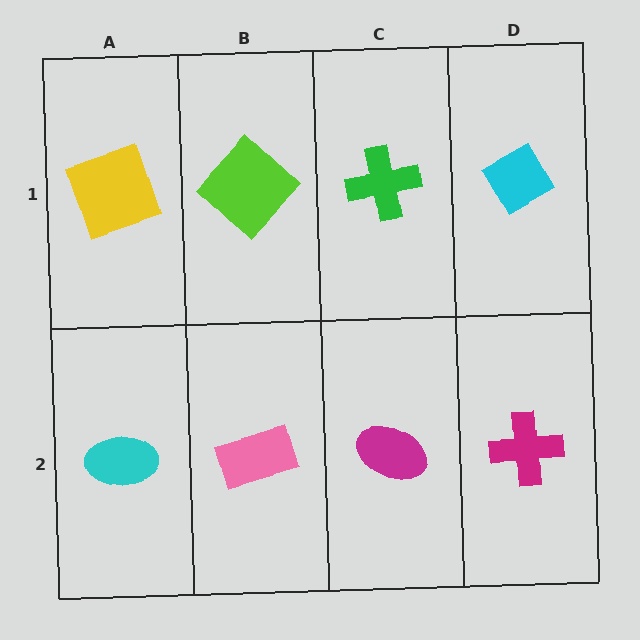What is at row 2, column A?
A cyan ellipse.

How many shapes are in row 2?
4 shapes.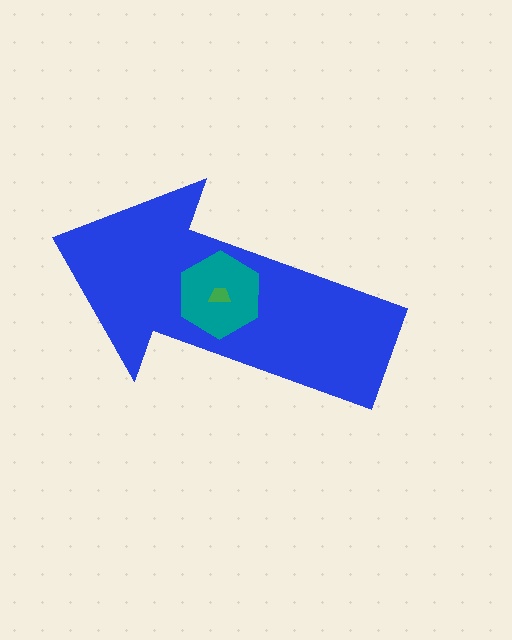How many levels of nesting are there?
3.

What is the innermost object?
The green trapezoid.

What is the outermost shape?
The blue arrow.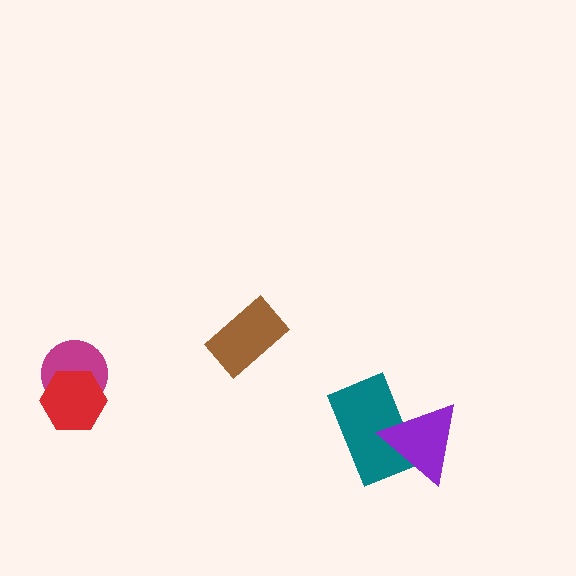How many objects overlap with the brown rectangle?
0 objects overlap with the brown rectangle.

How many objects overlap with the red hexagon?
1 object overlaps with the red hexagon.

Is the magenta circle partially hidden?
Yes, it is partially covered by another shape.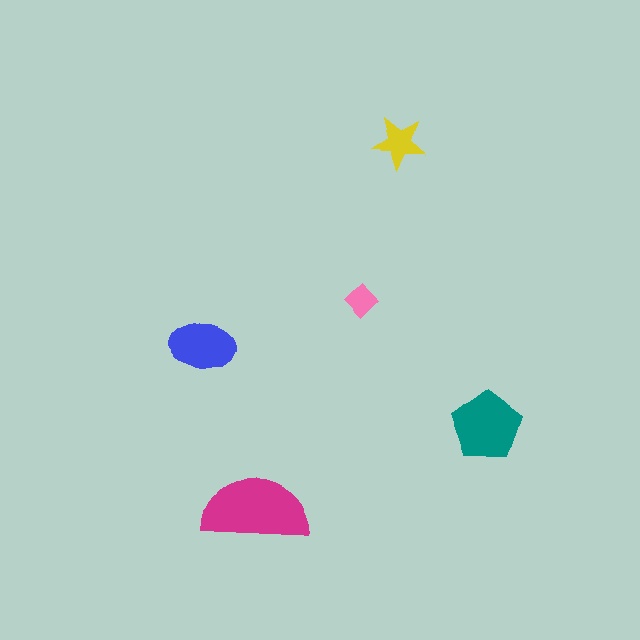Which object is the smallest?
The pink diamond.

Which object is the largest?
The magenta semicircle.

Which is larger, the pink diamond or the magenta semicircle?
The magenta semicircle.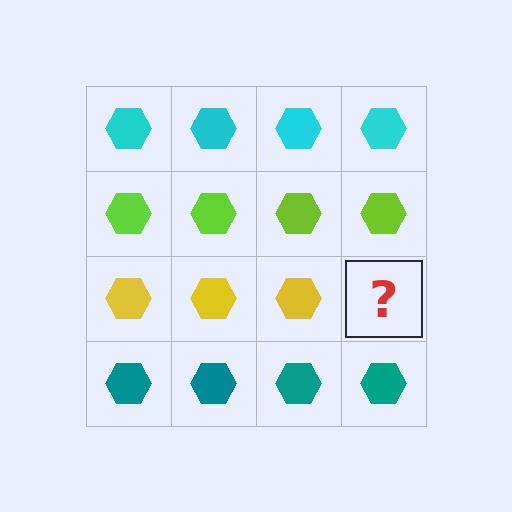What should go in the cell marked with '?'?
The missing cell should contain a yellow hexagon.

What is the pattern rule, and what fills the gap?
The rule is that each row has a consistent color. The gap should be filled with a yellow hexagon.